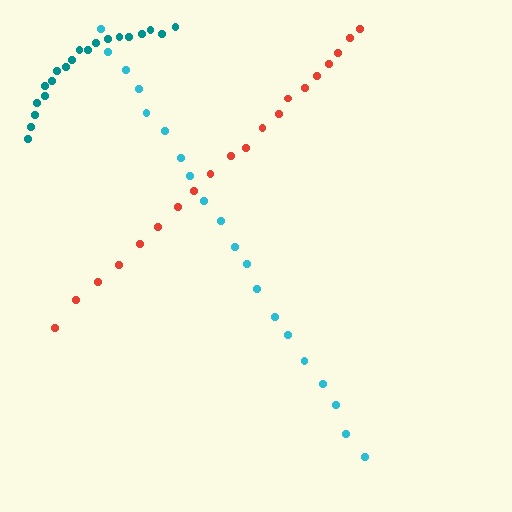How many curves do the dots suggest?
There are 3 distinct paths.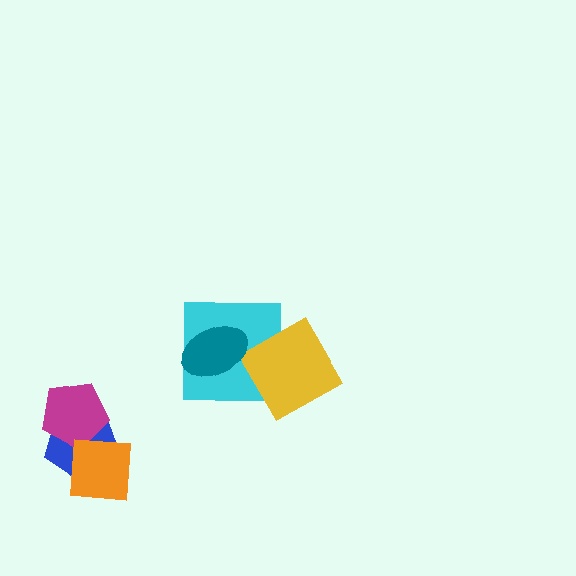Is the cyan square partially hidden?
Yes, it is partially covered by another shape.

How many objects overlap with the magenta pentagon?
2 objects overlap with the magenta pentagon.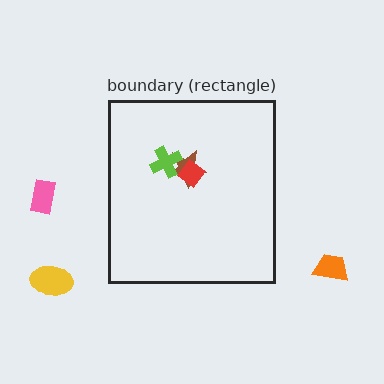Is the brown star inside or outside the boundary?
Inside.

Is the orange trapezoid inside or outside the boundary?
Outside.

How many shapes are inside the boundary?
3 inside, 3 outside.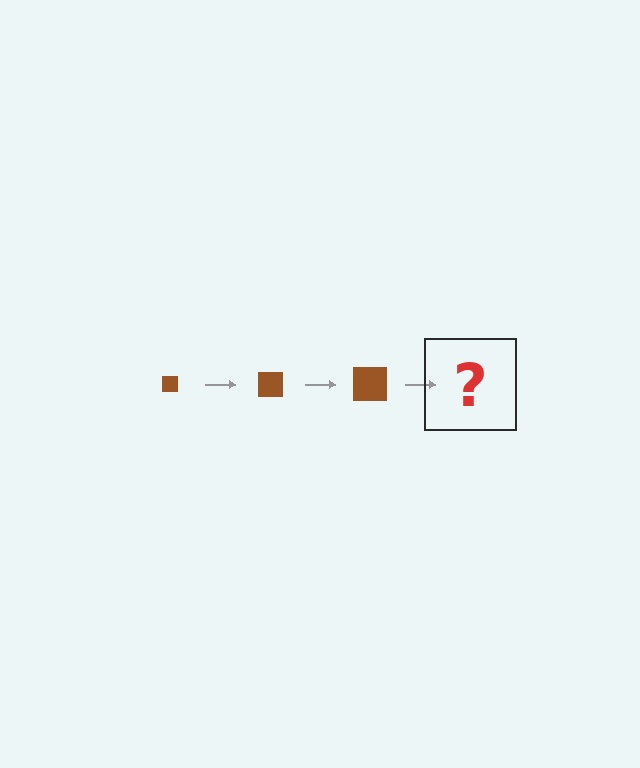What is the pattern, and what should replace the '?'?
The pattern is that the square gets progressively larger each step. The '?' should be a brown square, larger than the previous one.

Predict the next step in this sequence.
The next step is a brown square, larger than the previous one.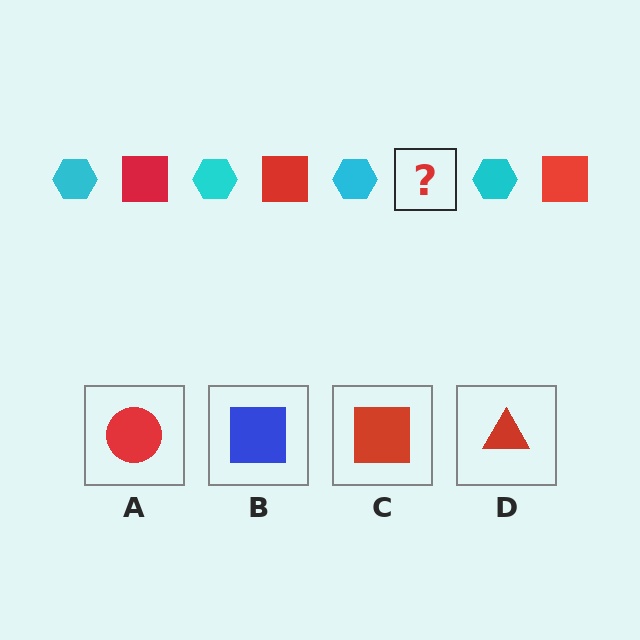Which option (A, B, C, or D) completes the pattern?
C.